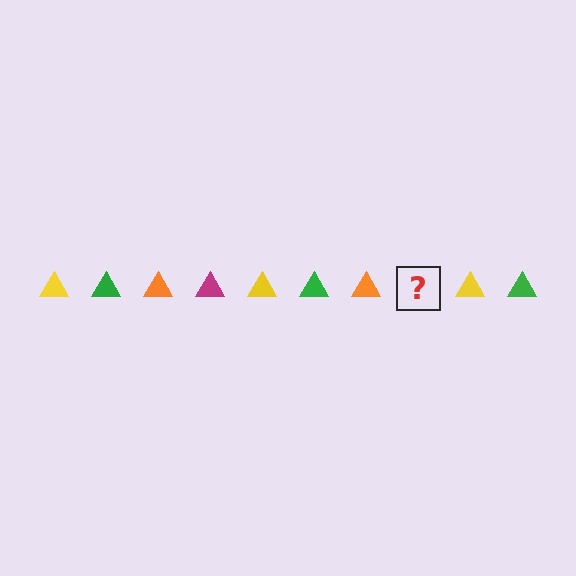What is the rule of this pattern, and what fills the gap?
The rule is that the pattern cycles through yellow, green, orange, magenta triangles. The gap should be filled with a magenta triangle.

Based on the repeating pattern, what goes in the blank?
The blank should be a magenta triangle.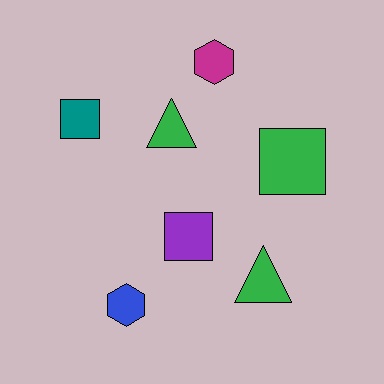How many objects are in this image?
There are 7 objects.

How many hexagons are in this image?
There are 2 hexagons.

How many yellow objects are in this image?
There are no yellow objects.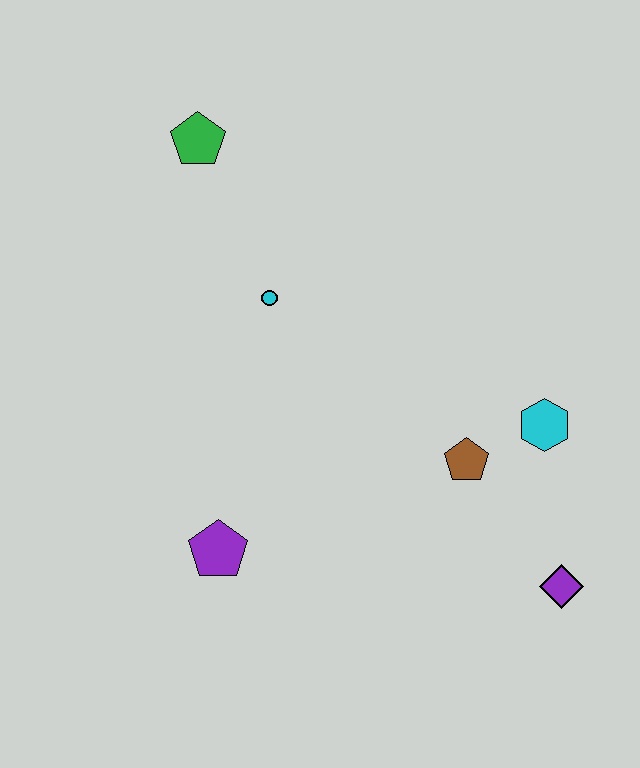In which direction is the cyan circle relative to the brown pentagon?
The cyan circle is to the left of the brown pentagon.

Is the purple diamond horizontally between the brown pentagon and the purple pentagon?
No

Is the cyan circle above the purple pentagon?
Yes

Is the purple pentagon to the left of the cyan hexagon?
Yes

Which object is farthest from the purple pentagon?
The green pentagon is farthest from the purple pentagon.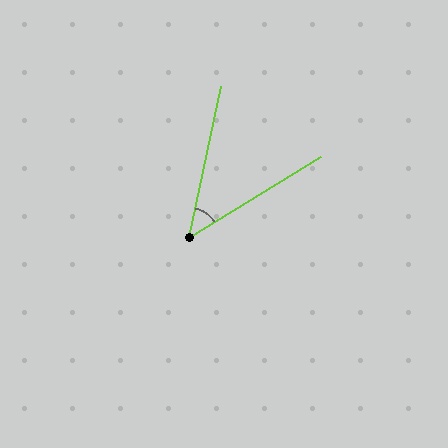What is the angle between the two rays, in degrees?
Approximately 47 degrees.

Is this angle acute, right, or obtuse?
It is acute.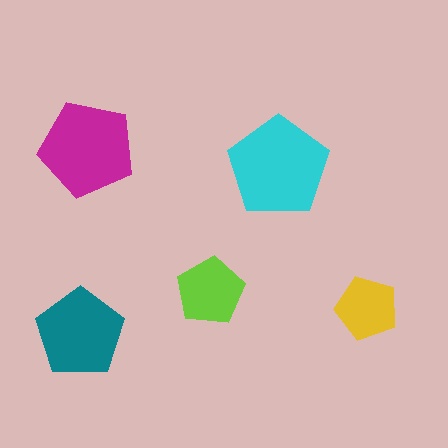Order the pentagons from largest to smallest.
the cyan one, the magenta one, the teal one, the lime one, the yellow one.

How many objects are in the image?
There are 5 objects in the image.